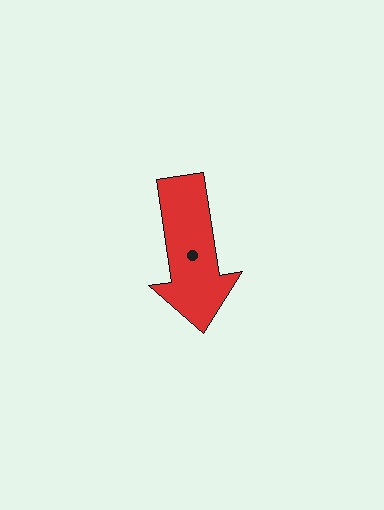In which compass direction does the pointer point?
South.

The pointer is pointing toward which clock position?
Roughly 6 o'clock.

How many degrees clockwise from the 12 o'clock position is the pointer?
Approximately 171 degrees.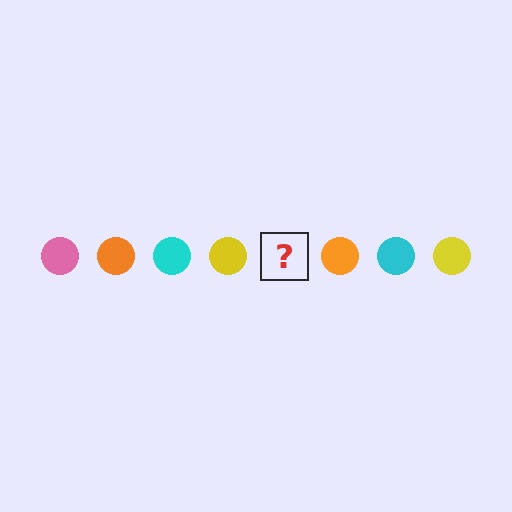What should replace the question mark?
The question mark should be replaced with a pink circle.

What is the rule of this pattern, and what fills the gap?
The rule is that the pattern cycles through pink, orange, cyan, yellow circles. The gap should be filled with a pink circle.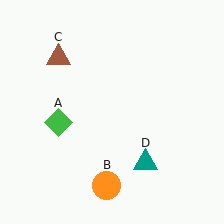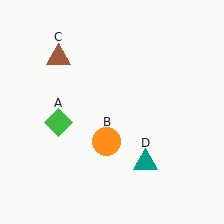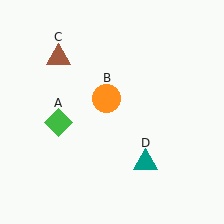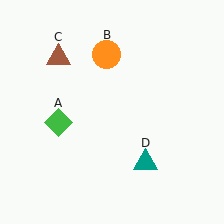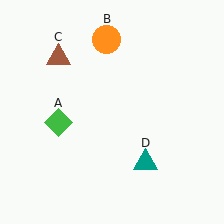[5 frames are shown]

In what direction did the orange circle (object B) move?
The orange circle (object B) moved up.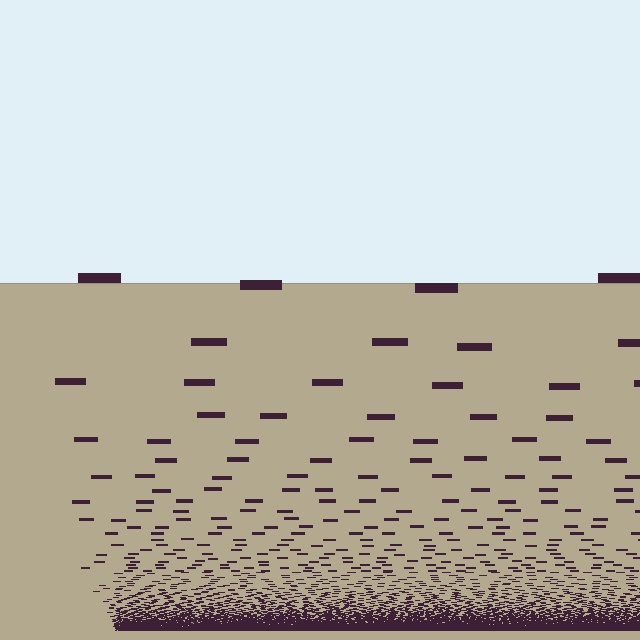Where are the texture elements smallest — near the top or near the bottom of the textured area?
Near the bottom.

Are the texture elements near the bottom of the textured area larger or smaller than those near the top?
Smaller. The gradient is inverted — elements near the bottom are smaller and denser.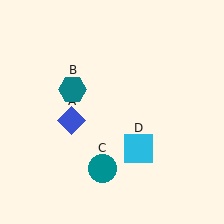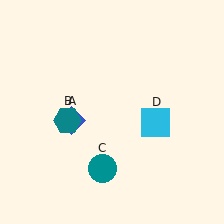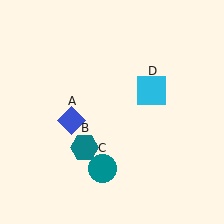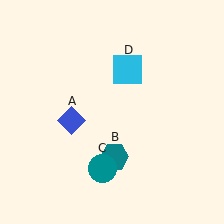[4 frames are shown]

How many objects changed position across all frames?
2 objects changed position: teal hexagon (object B), cyan square (object D).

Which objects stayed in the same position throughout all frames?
Blue diamond (object A) and teal circle (object C) remained stationary.